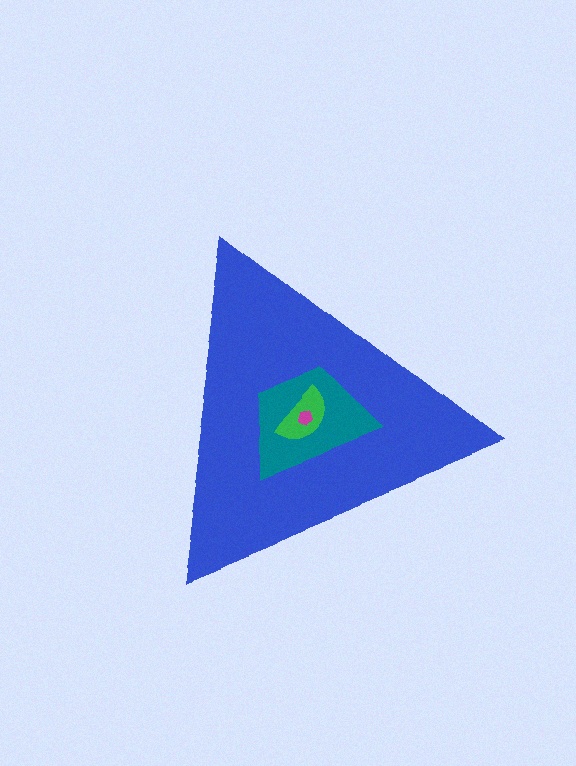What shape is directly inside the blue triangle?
The teal trapezoid.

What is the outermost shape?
The blue triangle.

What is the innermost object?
The magenta pentagon.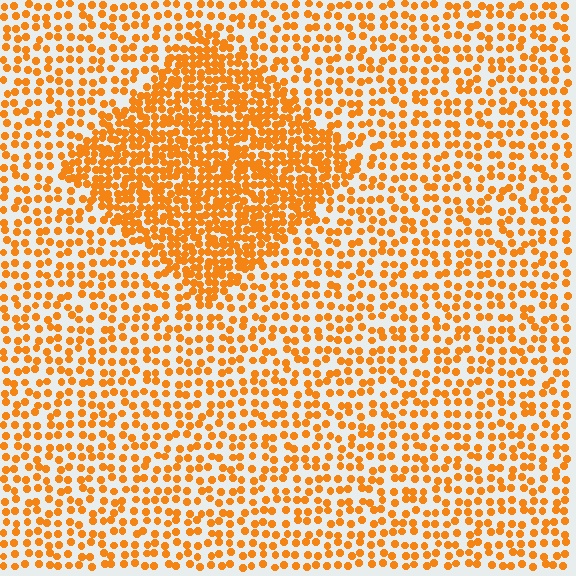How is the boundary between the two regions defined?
The boundary is defined by a change in element density (approximately 2.0x ratio). All elements are the same color, size, and shape.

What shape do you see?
I see a diamond.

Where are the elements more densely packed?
The elements are more densely packed inside the diamond boundary.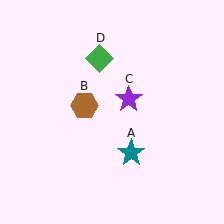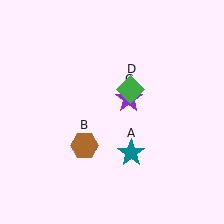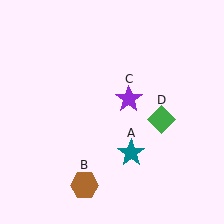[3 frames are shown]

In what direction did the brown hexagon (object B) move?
The brown hexagon (object B) moved down.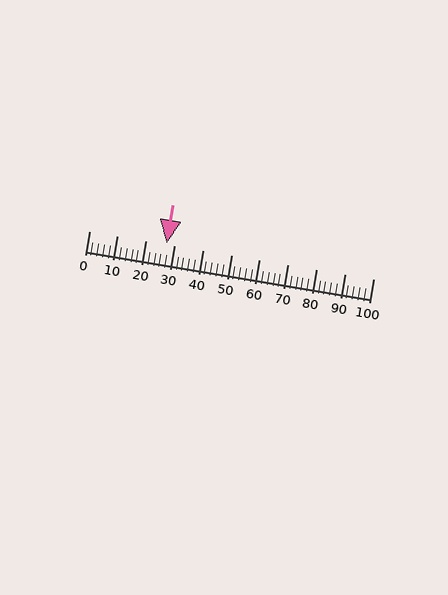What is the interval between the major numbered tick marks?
The major tick marks are spaced 10 units apart.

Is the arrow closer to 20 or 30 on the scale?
The arrow is closer to 30.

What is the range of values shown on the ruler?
The ruler shows values from 0 to 100.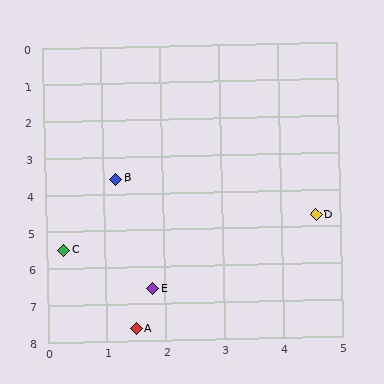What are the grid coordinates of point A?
Point A is at approximately (1.5, 7.7).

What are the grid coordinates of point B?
Point B is at approximately (1.2, 3.6).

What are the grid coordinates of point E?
Point E is at approximately (1.8, 6.6).